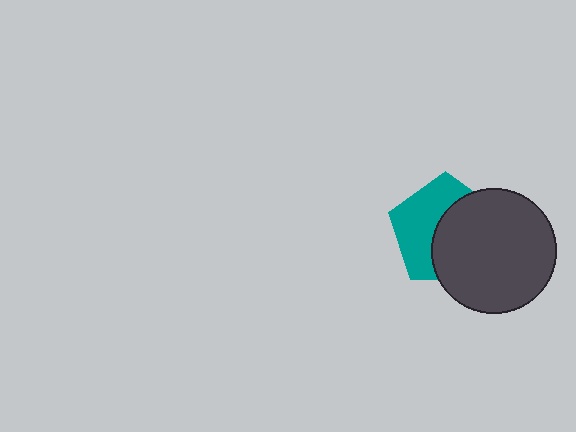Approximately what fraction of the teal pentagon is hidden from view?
Roughly 53% of the teal pentagon is hidden behind the dark gray circle.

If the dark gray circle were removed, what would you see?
You would see the complete teal pentagon.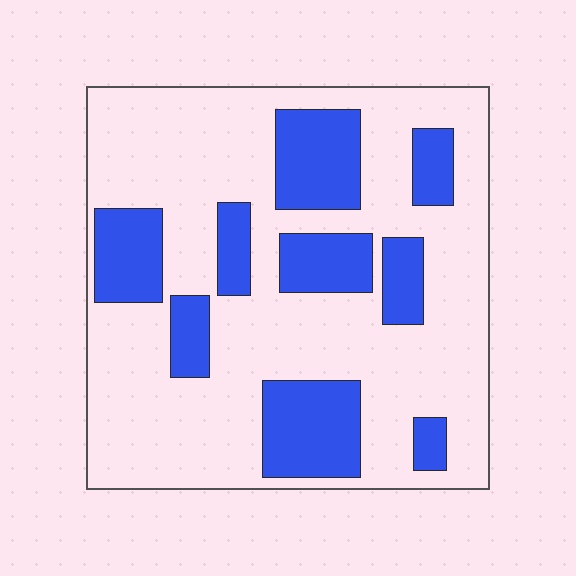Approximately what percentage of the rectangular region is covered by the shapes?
Approximately 30%.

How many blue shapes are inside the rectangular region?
9.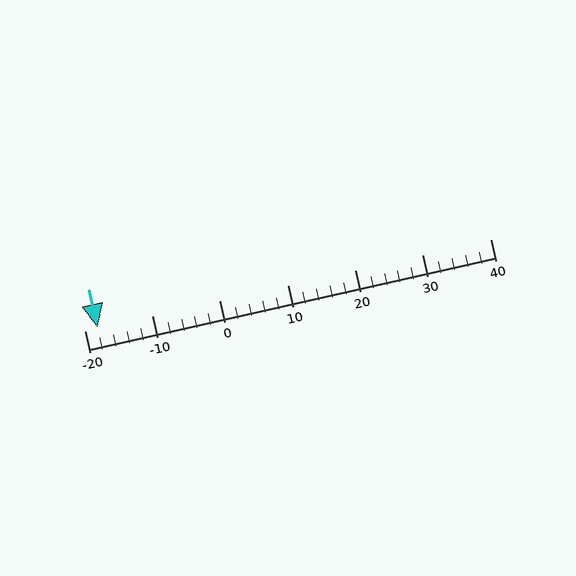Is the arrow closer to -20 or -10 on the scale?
The arrow is closer to -20.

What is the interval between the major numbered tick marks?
The major tick marks are spaced 10 units apart.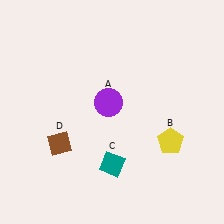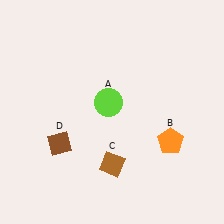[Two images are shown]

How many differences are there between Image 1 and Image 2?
There are 3 differences between the two images.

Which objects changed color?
A changed from purple to lime. B changed from yellow to orange. C changed from teal to brown.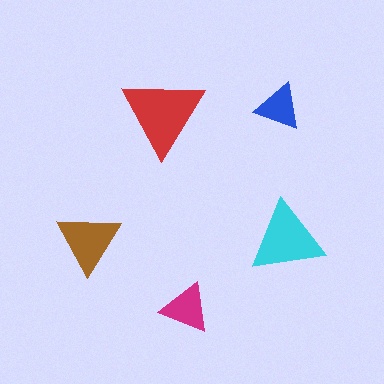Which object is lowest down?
The magenta triangle is bottommost.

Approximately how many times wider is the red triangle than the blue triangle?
About 2 times wider.